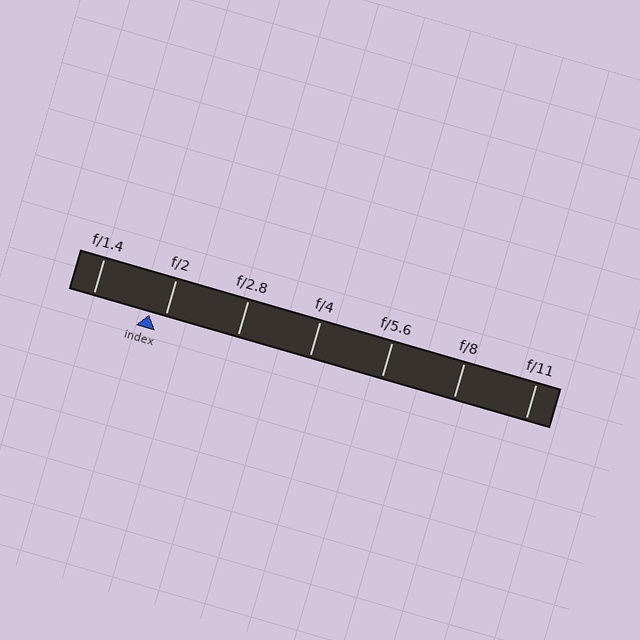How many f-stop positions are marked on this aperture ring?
There are 7 f-stop positions marked.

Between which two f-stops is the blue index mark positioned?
The index mark is between f/1.4 and f/2.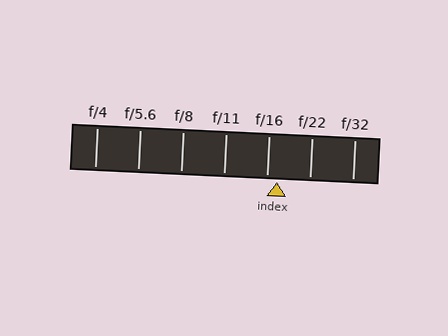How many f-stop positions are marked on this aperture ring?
There are 7 f-stop positions marked.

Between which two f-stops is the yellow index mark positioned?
The index mark is between f/16 and f/22.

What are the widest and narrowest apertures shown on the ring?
The widest aperture shown is f/4 and the narrowest is f/32.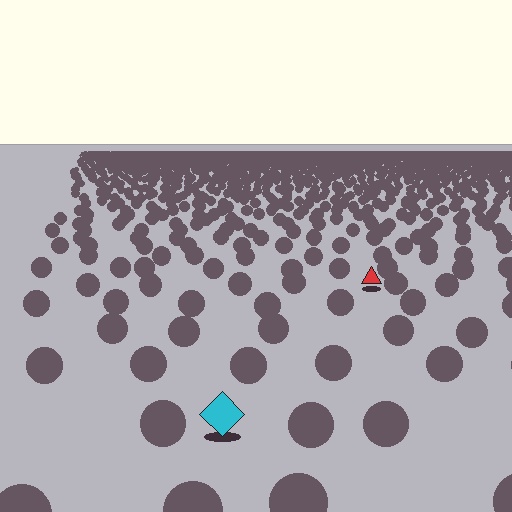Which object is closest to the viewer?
The cyan diamond is closest. The texture marks near it are larger and more spread out.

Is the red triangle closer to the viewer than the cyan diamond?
No. The cyan diamond is closer — you can tell from the texture gradient: the ground texture is coarser near it.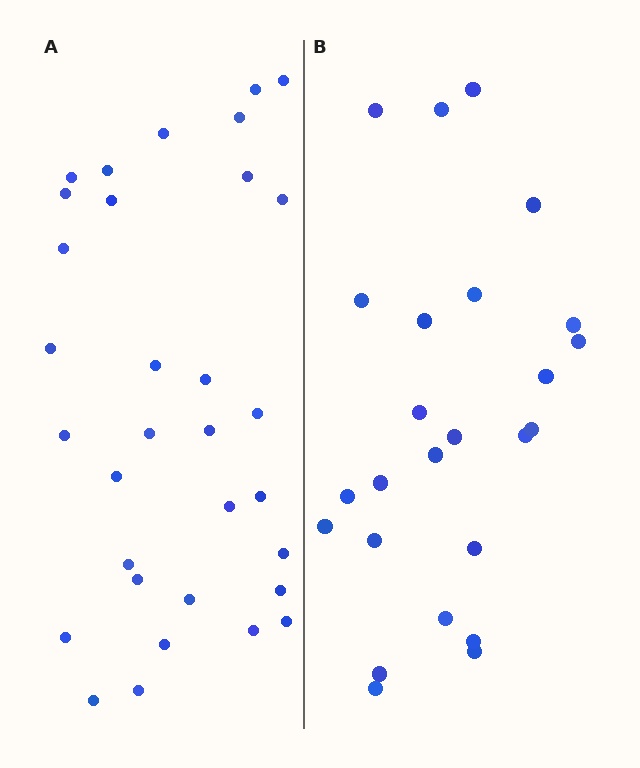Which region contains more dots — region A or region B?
Region A (the left region) has more dots.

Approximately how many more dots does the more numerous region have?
Region A has roughly 8 or so more dots than region B.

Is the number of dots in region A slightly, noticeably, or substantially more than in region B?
Region A has noticeably more, but not dramatically so. The ratio is roughly 1.3 to 1.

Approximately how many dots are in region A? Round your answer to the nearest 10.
About 30 dots. (The exact count is 32, which rounds to 30.)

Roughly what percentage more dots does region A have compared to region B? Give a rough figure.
About 30% more.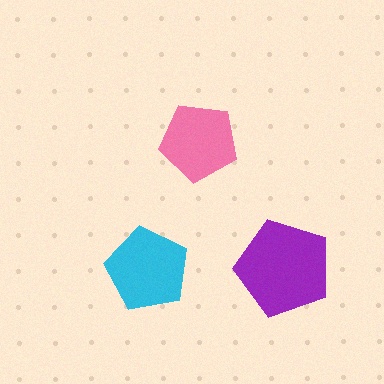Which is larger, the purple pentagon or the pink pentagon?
The purple one.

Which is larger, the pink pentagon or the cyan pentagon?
The cyan one.